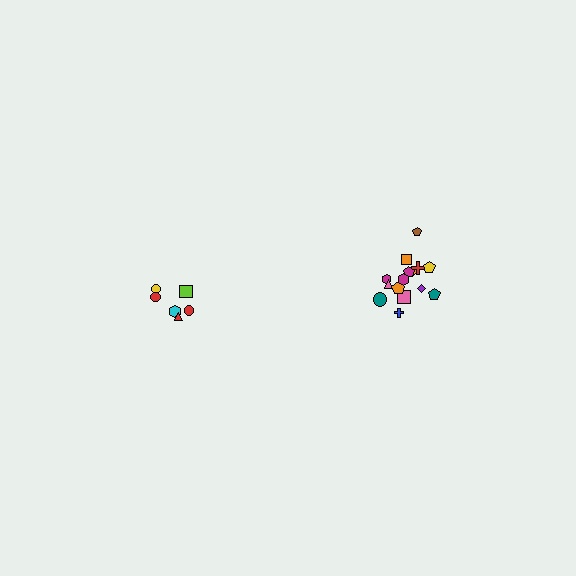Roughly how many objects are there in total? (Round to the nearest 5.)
Roughly 20 objects in total.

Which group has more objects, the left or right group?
The right group.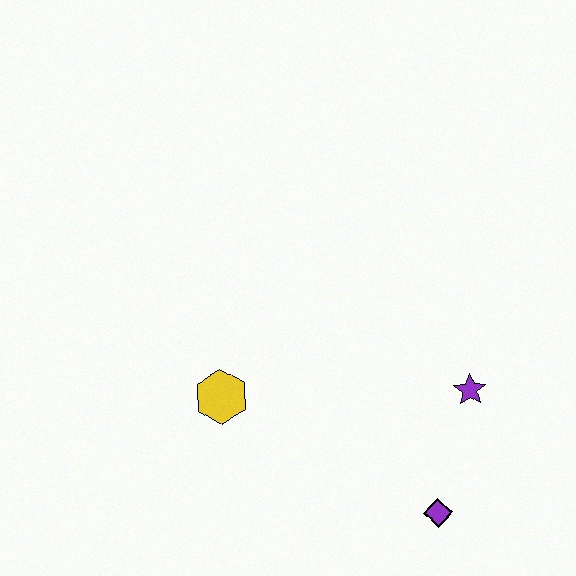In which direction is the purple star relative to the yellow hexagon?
The purple star is to the right of the yellow hexagon.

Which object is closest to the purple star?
The purple diamond is closest to the purple star.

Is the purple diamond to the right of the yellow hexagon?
Yes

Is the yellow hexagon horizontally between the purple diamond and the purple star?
No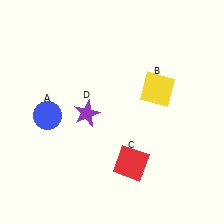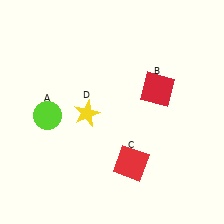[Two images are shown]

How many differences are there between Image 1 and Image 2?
There are 3 differences between the two images.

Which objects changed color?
A changed from blue to lime. B changed from yellow to red. D changed from purple to yellow.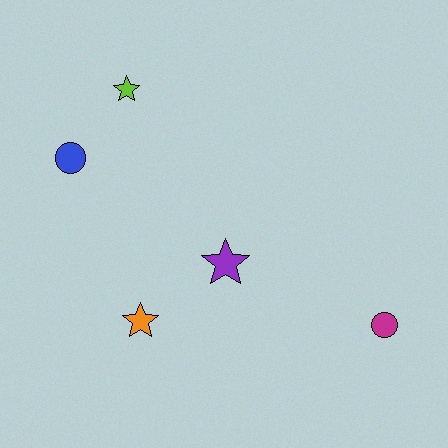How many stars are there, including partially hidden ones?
There are 3 stars.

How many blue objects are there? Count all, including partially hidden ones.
There is 1 blue object.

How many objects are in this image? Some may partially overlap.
There are 5 objects.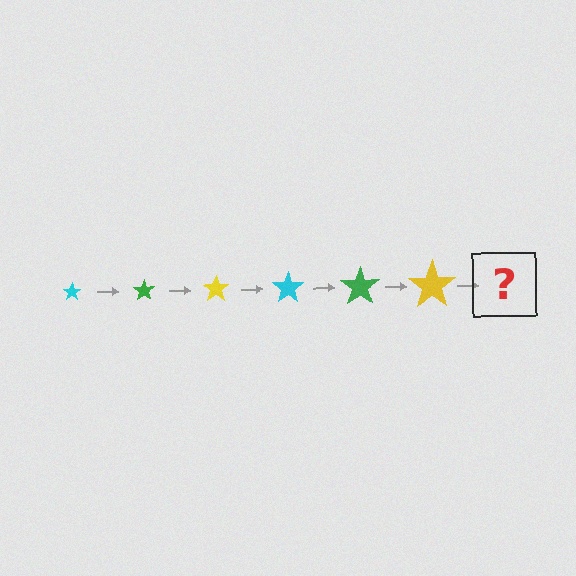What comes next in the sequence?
The next element should be a cyan star, larger than the previous one.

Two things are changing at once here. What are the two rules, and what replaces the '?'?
The two rules are that the star grows larger each step and the color cycles through cyan, green, and yellow. The '?' should be a cyan star, larger than the previous one.